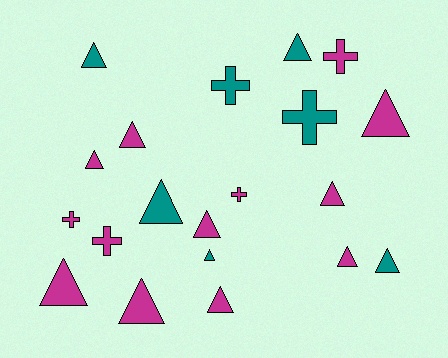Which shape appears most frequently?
Triangle, with 14 objects.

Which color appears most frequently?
Magenta, with 13 objects.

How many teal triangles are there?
There are 5 teal triangles.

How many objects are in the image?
There are 20 objects.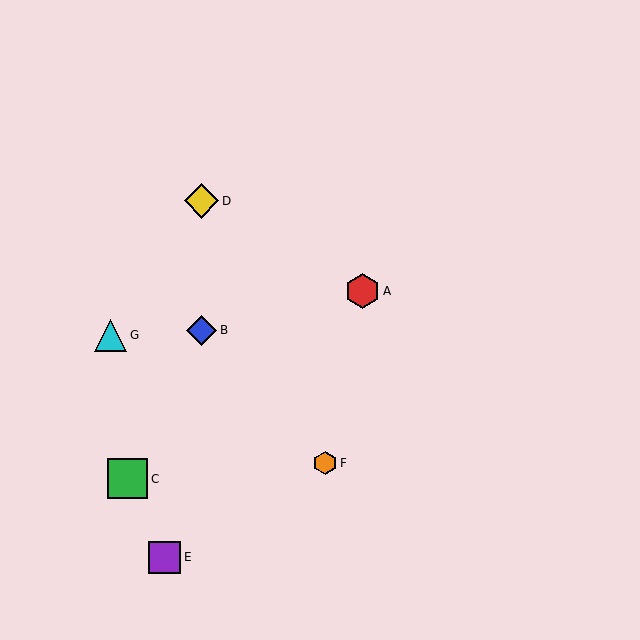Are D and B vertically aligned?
Yes, both are at x≈201.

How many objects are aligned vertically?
2 objects (B, D) are aligned vertically.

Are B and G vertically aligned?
No, B is at x≈201 and G is at x≈111.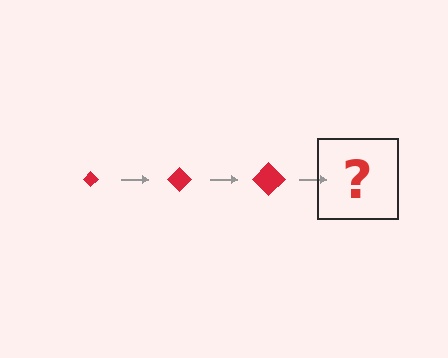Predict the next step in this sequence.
The next step is a red diamond, larger than the previous one.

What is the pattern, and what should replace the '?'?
The pattern is that the diamond gets progressively larger each step. The '?' should be a red diamond, larger than the previous one.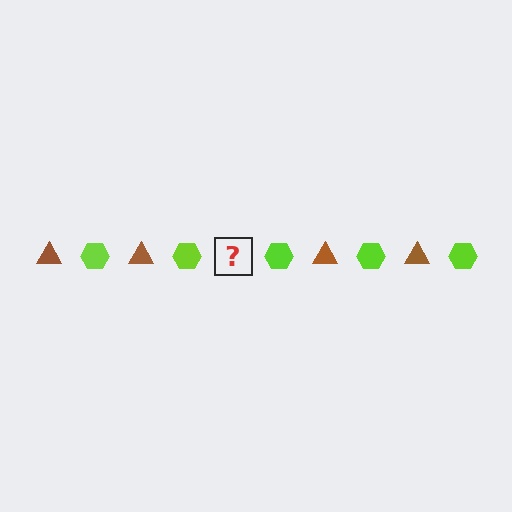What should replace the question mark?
The question mark should be replaced with a brown triangle.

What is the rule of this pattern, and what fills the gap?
The rule is that the pattern alternates between brown triangle and lime hexagon. The gap should be filled with a brown triangle.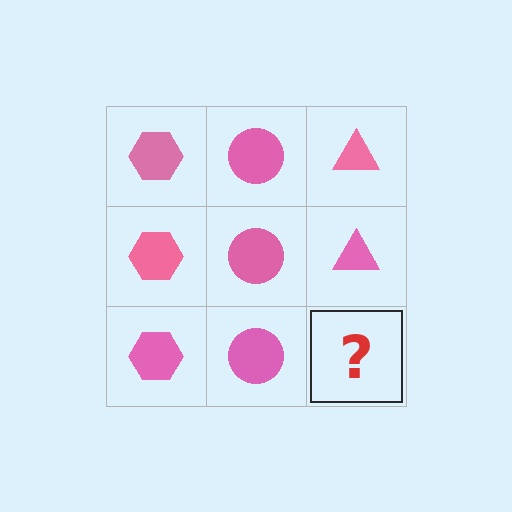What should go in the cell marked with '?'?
The missing cell should contain a pink triangle.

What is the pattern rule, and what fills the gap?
The rule is that each column has a consistent shape. The gap should be filled with a pink triangle.